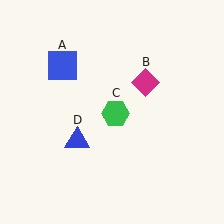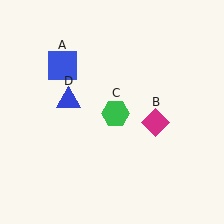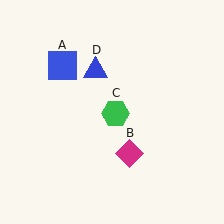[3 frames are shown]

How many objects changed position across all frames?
2 objects changed position: magenta diamond (object B), blue triangle (object D).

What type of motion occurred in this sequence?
The magenta diamond (object B), blue triangle (object D) rotated clockwise around the center of the scene.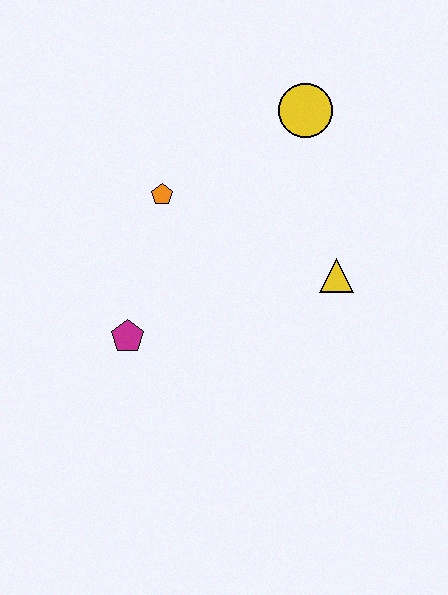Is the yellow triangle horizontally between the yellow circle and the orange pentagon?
No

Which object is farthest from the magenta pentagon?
The yellow circle is farthest from the magenta pentagon.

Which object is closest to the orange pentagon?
The magenta pentagon is closest to the orange pentagon.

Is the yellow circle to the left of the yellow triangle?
Yes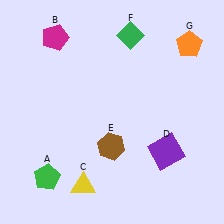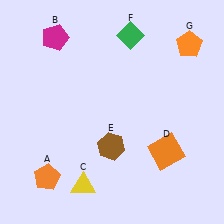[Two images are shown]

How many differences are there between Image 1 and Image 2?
There are 2 differences between the two images.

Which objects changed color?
A changed from green to orange. D changed from purple to orange.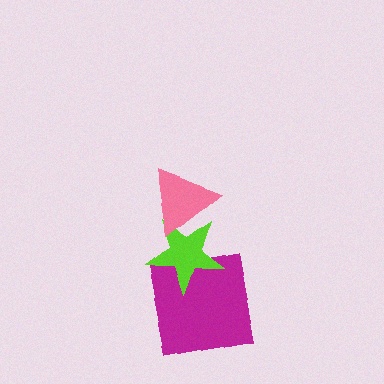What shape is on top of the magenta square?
The lime star is on top of the magenta square.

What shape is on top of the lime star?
The pink triangle is on top of the lime star.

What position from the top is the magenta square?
The magenta square is 3rd from the top.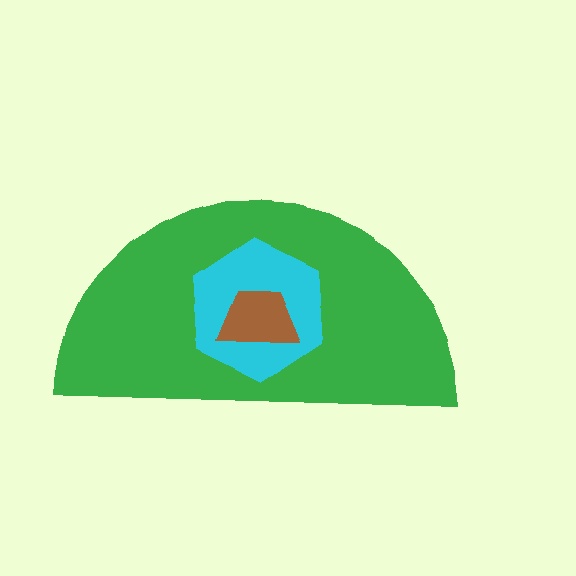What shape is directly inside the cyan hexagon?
The brown trapezoid.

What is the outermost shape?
The green semicircle.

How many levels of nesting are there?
3.